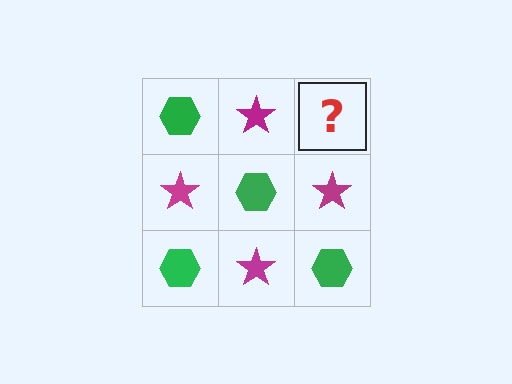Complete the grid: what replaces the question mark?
The question mark should be replaced with a green hexagon.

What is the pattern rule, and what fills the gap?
The rule is that it alternates green hexagon and magenta star in a checkerboard pattern. The gap should be filled with a green hexagon.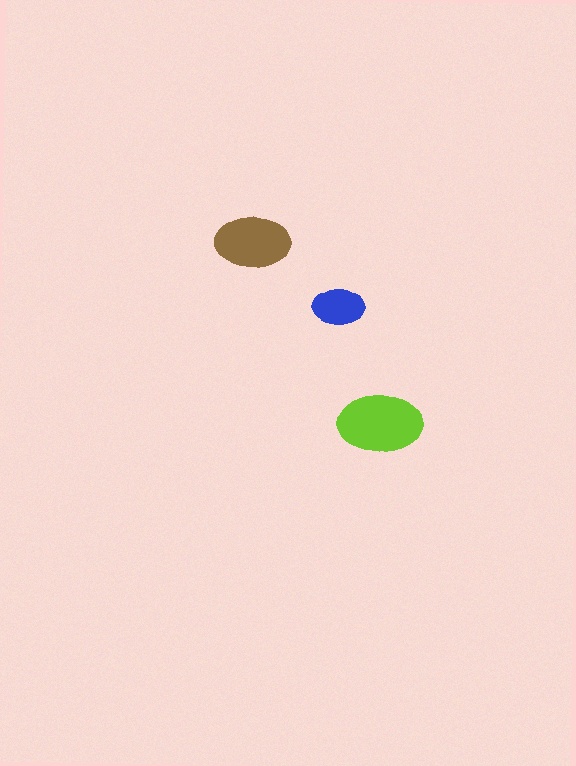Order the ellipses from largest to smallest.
the lime one, the brown one, the blue one.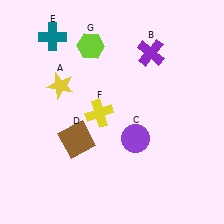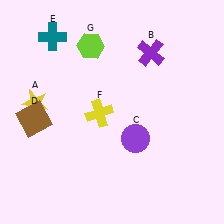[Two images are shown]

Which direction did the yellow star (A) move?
The yellow star (A) moved left.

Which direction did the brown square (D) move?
The brown square (D) moved left.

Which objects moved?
The objects that moved are: the yellow star (A), the brown square (D).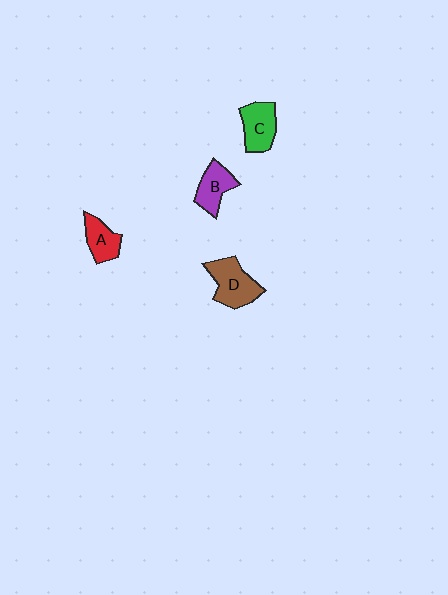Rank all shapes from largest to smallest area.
From largest to smallest: D (brown), C (green), B (purple), A (red).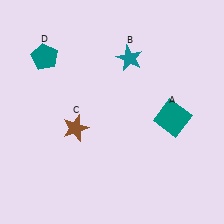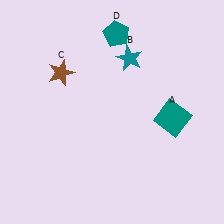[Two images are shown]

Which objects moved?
The objects that moved are: the brown star (C), the teal pentagon (D).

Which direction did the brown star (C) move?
The brown star (C) moved up.